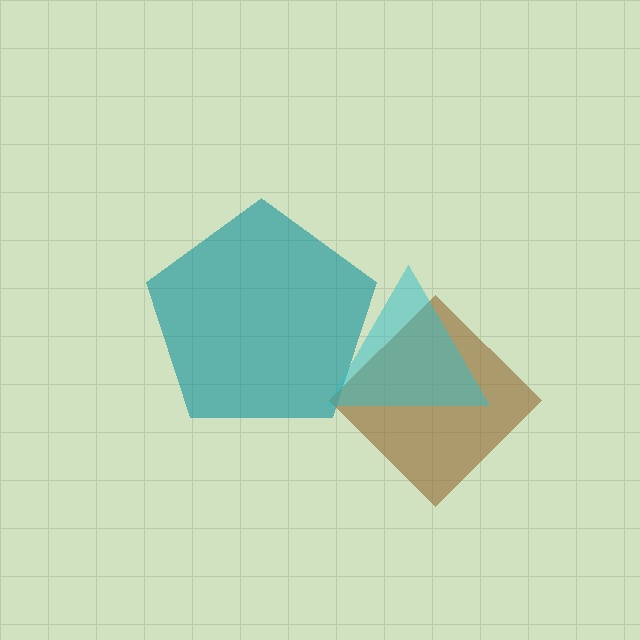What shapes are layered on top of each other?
The layered shapes are: a teal pentagon, a brown diamond, a cyan triangle.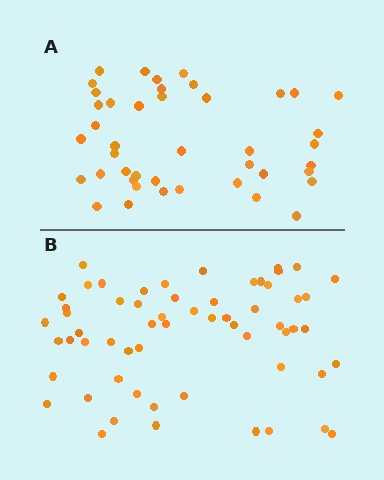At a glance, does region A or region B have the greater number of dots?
Region B (the bottom region) has more dots.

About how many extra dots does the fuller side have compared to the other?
Region B has approximately 15 more dots than region A.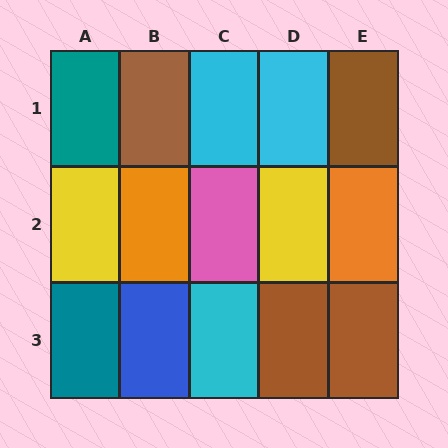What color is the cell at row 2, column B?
Orange.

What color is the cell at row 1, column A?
Teal.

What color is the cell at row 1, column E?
Brown.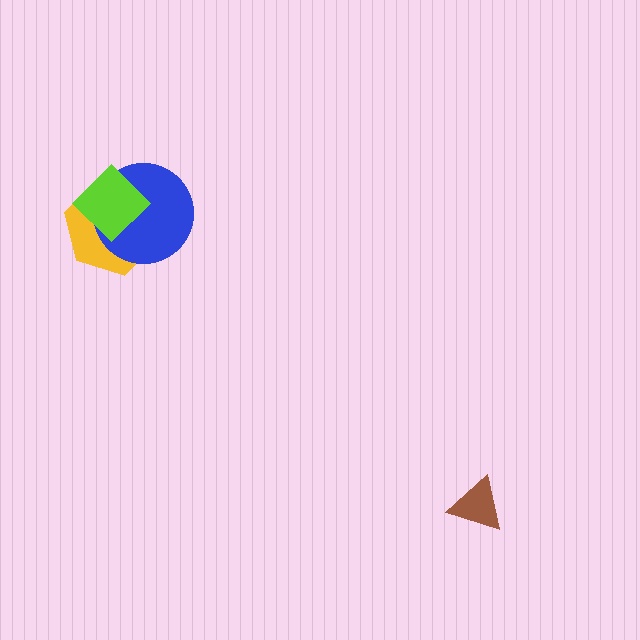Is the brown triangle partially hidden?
No, no other shape covers it.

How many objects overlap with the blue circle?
2 objects overlap with the blue circle.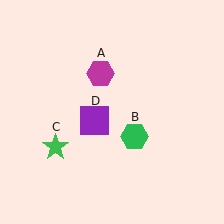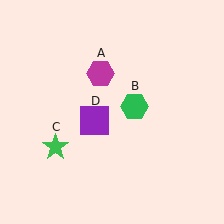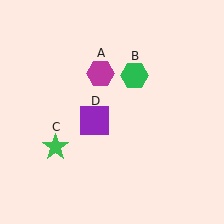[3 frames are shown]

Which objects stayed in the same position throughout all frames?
Magenta hexagon (object A) and green star (object C) and purple square (object D) remained stationary.